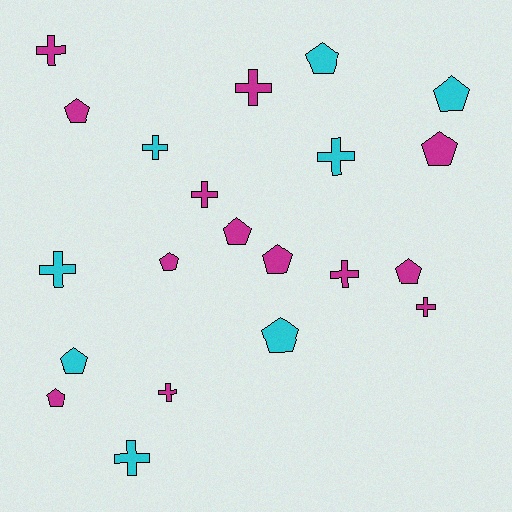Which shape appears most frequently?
Pentagon, with 11 objects.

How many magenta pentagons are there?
There are 7 magenta pentagons.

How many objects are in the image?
There are 21 objects.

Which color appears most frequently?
Magenta, with 13 objects.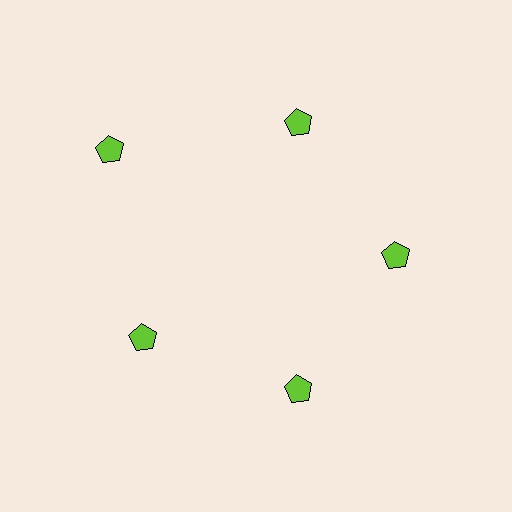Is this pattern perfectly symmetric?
No. The 5 lime pentagons are arranged in a ring, but one element near the 10 o'clock position is pushed outward from the center, breaking the 5-fold rotational symmetry.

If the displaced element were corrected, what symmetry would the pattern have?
It would have 5-fold rotational symmetry — the pattern would map onto itself every 72 degrees.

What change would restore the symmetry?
The symmetry would be restored by moving it inward, back onto the ring so that all 5 pentagons sit at equal angles and equal distance from the center.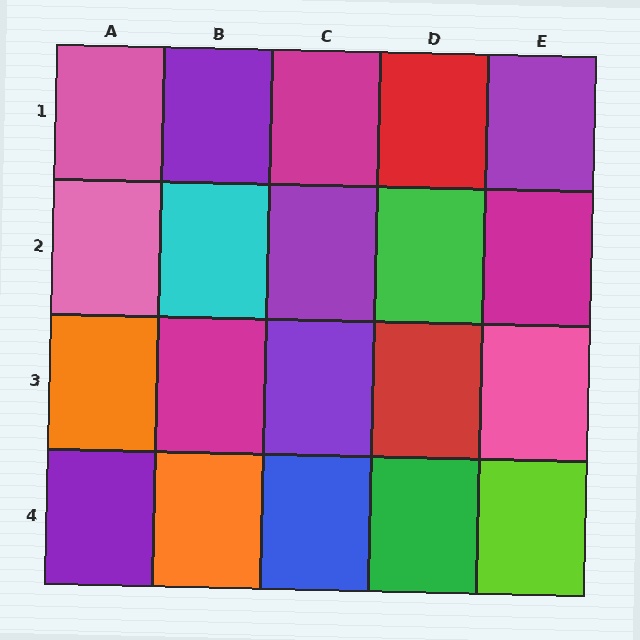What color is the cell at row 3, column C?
Purple.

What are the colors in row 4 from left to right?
Purple, orange, blue, green, lime.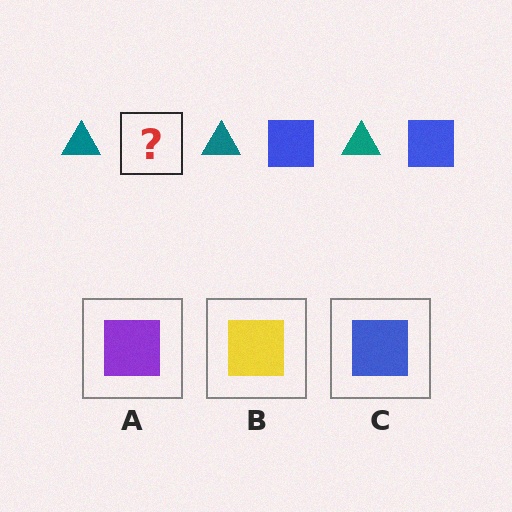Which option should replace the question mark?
Option C.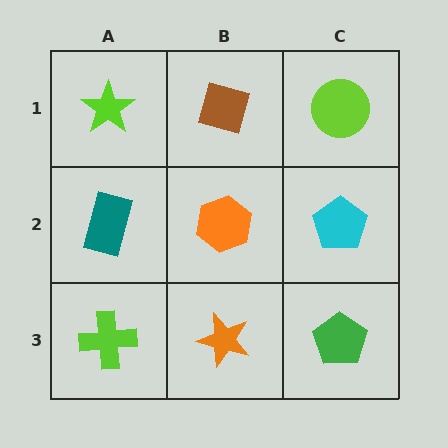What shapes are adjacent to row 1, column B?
An orange hexagon (row 2, column B), a lime star (row 1, column A), a lime circle (row 1, column C).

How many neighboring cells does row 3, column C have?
2.